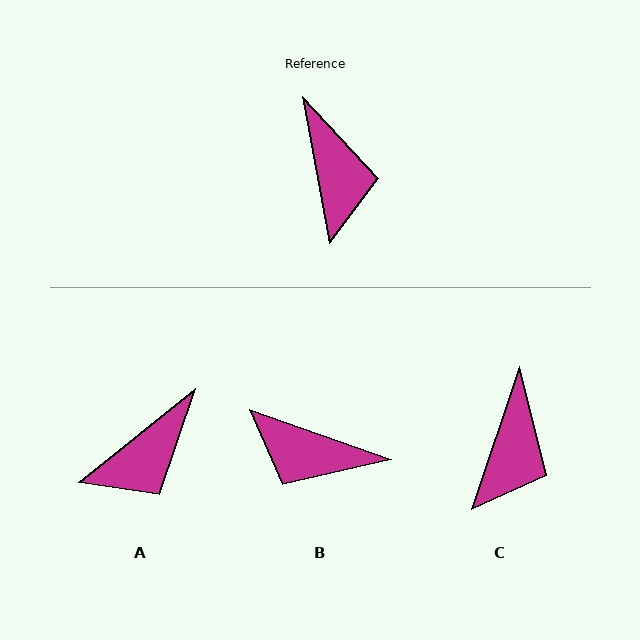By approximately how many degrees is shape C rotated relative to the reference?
Approximately 29 degrees clockwise.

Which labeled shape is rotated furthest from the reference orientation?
B, about 120 degrees away.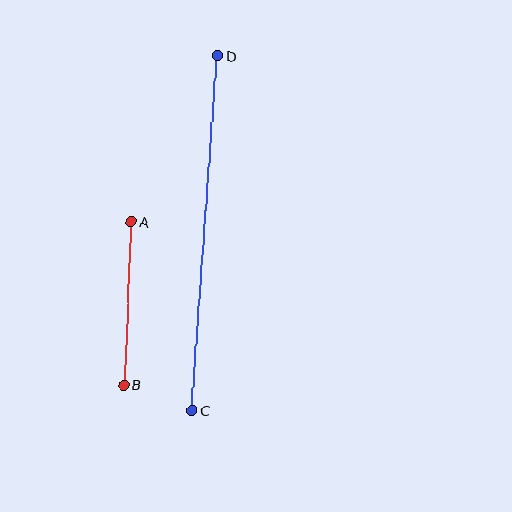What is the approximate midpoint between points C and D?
The midpoint is at approximately (205, 233) pixels.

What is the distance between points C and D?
The distance is approximately 356 pixels.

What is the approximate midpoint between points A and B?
The midpoint is at approximately (128, 303) pixels.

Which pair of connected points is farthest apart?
Points C and D are farthest apart.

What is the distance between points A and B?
The distance is approximately 164 pixels.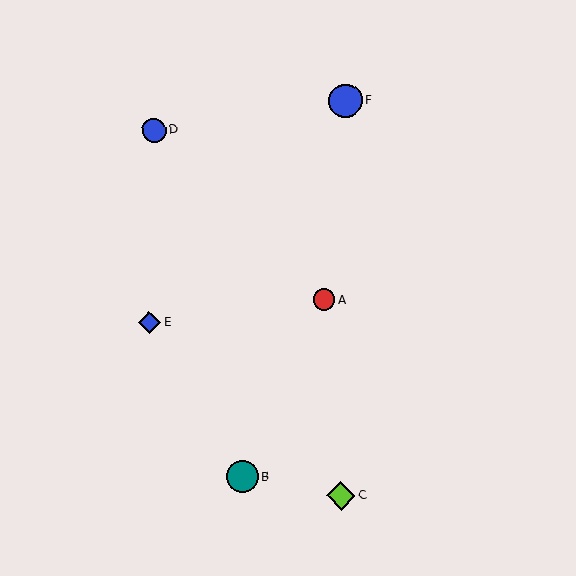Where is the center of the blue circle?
The center of the blue circle is at (154, 130).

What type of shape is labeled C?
Shape C is a lime diamond.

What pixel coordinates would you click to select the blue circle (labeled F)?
Click at (345, 101) to select the blue circle F.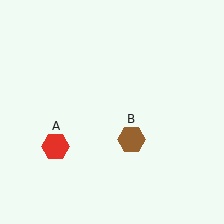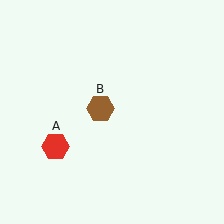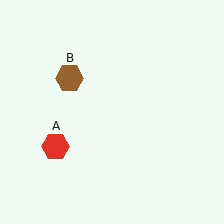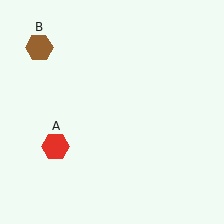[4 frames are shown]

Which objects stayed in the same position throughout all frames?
Red hexagon (object A) remained stationary.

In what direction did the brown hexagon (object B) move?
The brown hexagon (object B) moved up and to the left.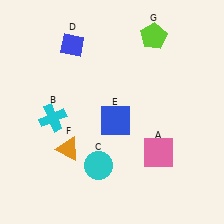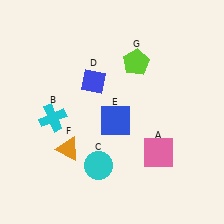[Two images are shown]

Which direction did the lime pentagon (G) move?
The lime pentagon (G) moved down.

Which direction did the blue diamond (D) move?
The blue diamond (D) moved down.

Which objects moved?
The objects that moved are: the blue diamond (D), the lime pentagon (G).